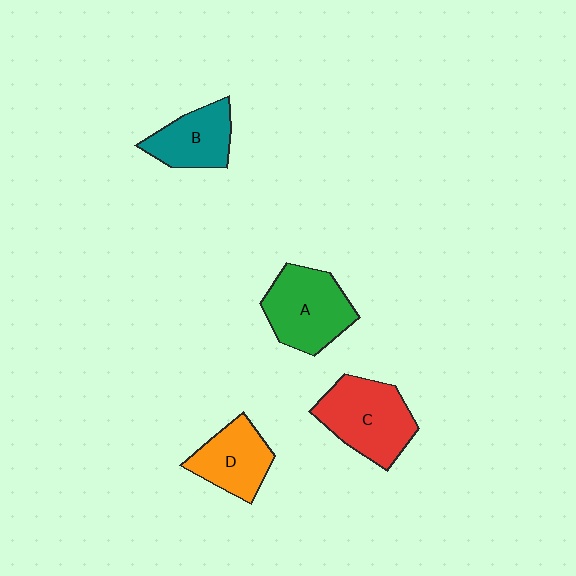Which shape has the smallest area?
Shape B (teal).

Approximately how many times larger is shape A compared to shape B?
Approximately 1.4 times.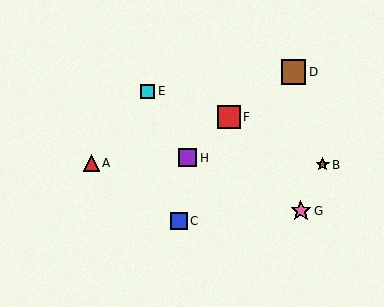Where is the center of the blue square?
The center of the blue square is at (179, 221).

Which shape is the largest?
The brown square (labeled D) is the largest.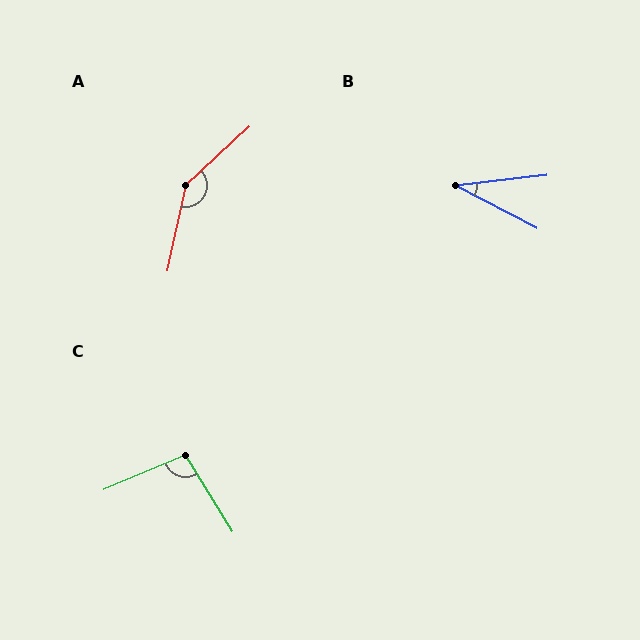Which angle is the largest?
A, at approximately 145 degrees.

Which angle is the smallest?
B, at approximately 34 degrees.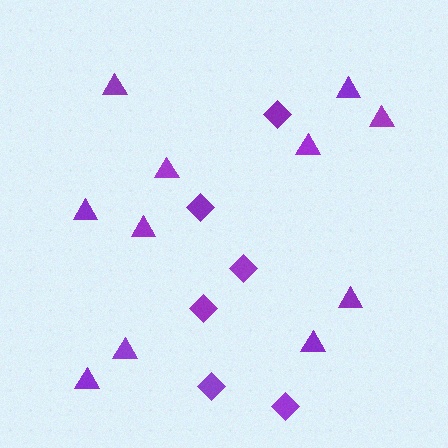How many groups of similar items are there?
There are 2 groups: one group of diamonds (6) and one group of triangles (11).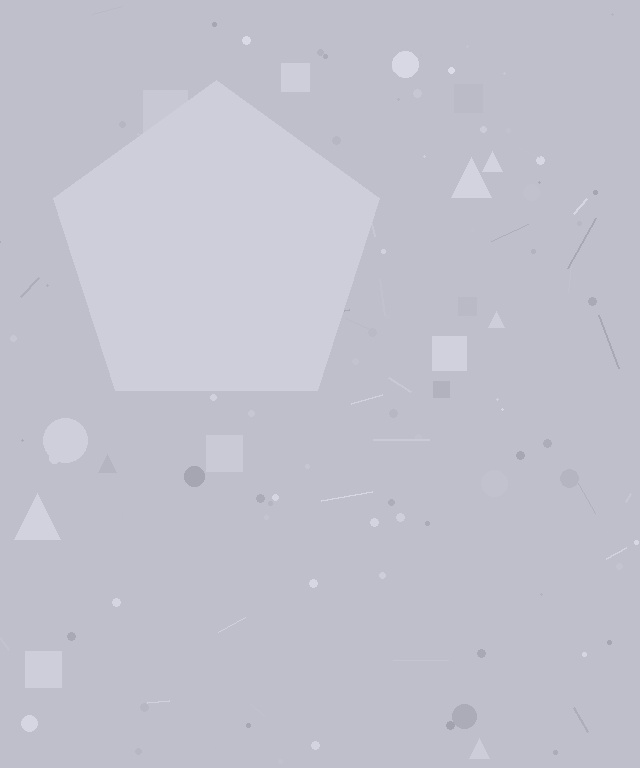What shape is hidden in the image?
A pentagon is hidden in the image.